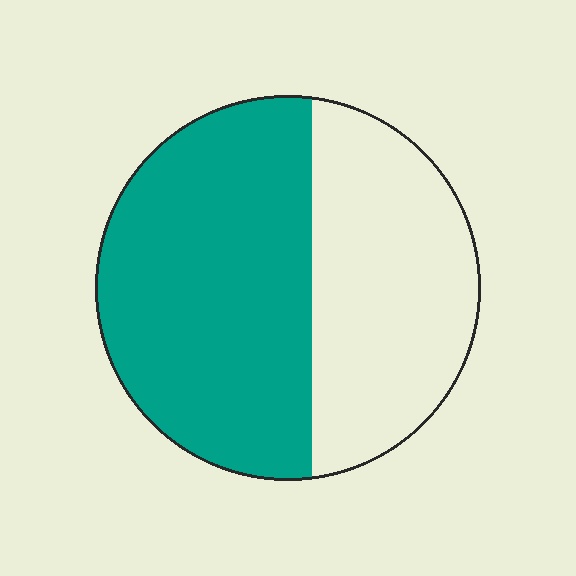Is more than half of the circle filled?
Yes.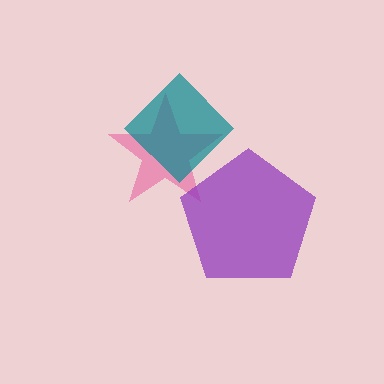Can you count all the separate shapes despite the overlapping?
Yes, there are 3 separate shapes.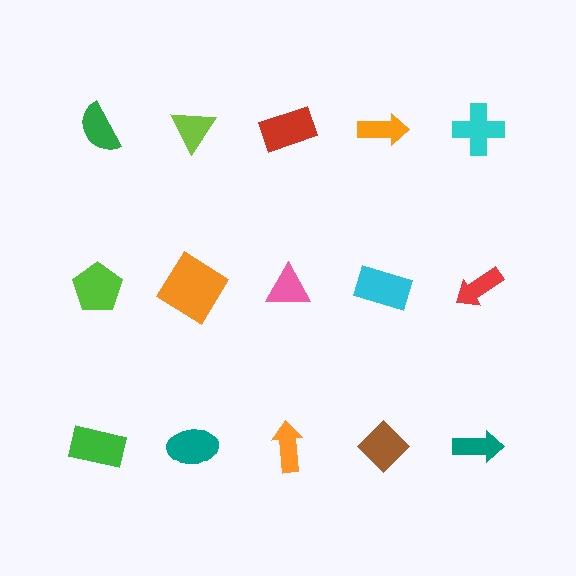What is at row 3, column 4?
A brown diamond.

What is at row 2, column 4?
A cyan rectangle.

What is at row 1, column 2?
A lime triangle.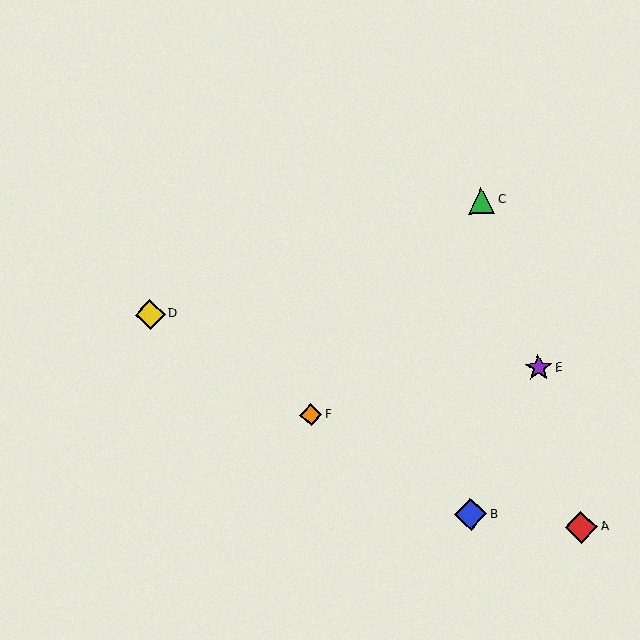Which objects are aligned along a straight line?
Objects B, D, F are aligned along a straight line.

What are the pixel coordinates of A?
Object A is at (581, 527).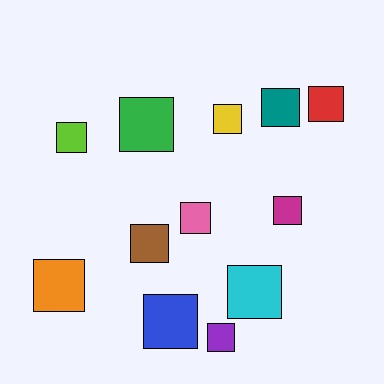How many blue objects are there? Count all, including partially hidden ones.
There is 1 blue object.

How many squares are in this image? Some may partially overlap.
There are 12 squares.